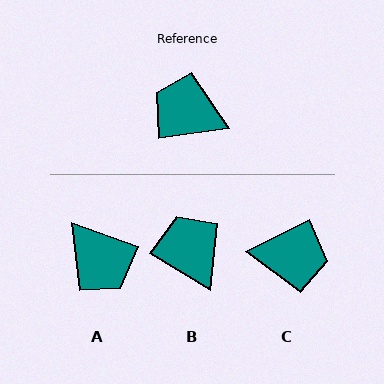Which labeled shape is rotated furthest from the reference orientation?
C, about 161 degrees away.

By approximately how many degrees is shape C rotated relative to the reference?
Approximately 161 degrees clockwise.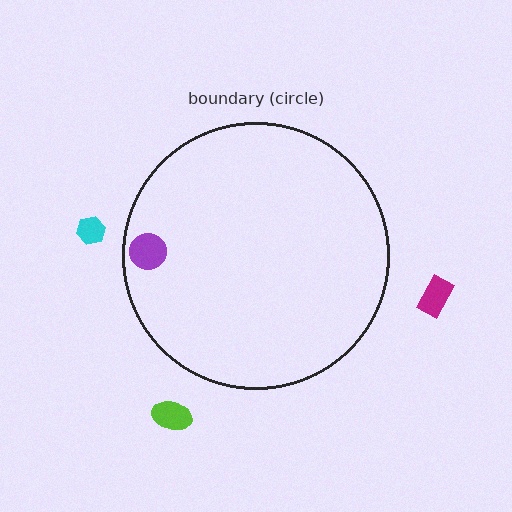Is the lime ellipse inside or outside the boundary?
Outside.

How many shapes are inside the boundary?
1 inside, 3 outside.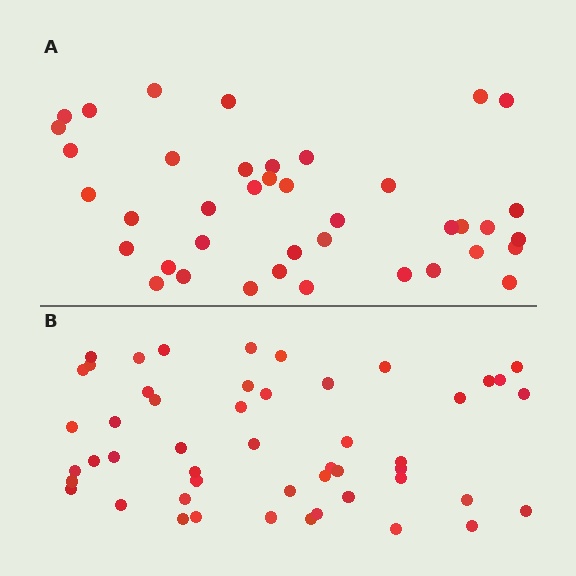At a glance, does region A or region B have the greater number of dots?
Region B (the bottom region) has more dots.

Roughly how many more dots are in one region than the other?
Region B has roughly 10 or so more dots than region A.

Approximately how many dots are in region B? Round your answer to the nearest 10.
About 50 dots.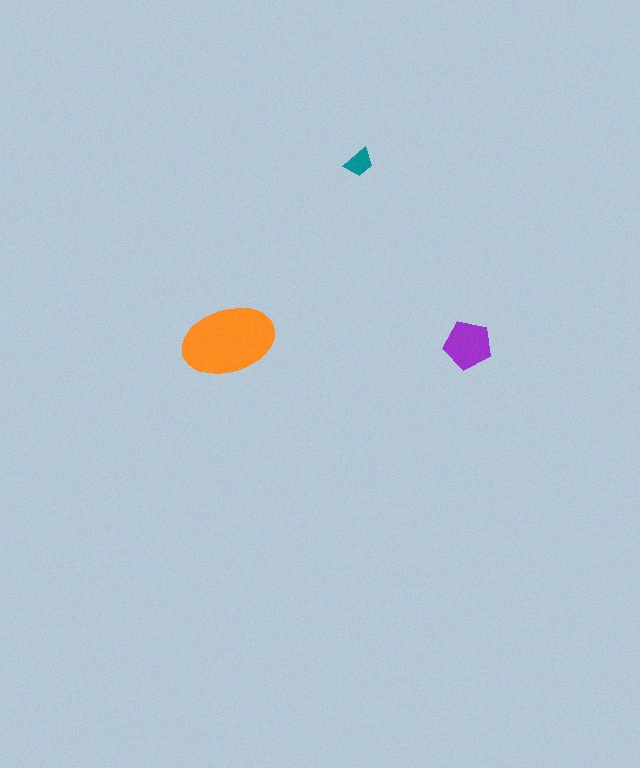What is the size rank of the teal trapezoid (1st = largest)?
3rd.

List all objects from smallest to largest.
The teal trapezoid, the purple pentagon, the orange ellipse.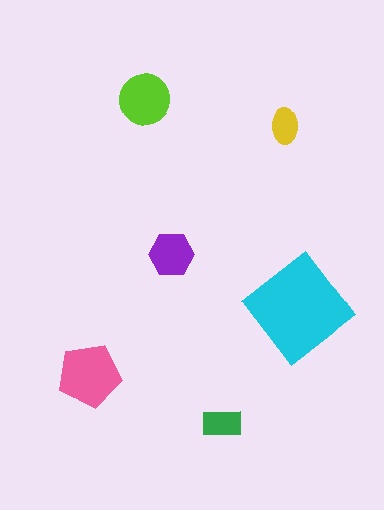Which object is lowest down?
The green rectangle is bottommost.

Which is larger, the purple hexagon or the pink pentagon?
The pink pentagon.